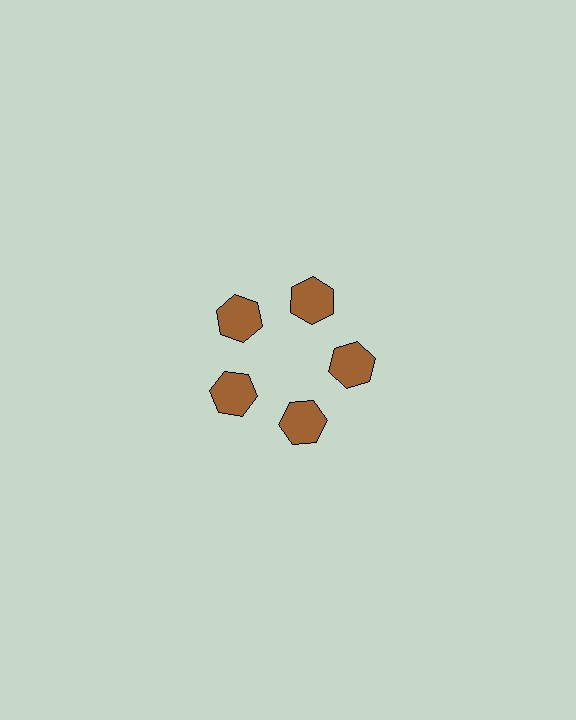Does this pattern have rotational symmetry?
Yes, this pattern has 5-fold rotational symmetry. It looks the same after rotating 72 degrees around the center.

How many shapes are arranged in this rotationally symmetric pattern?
There are 5 shapes, arranged in 5 groups of 1.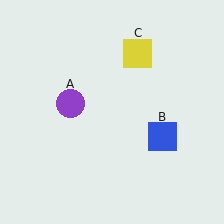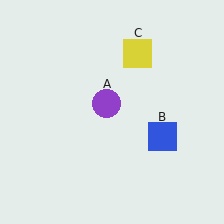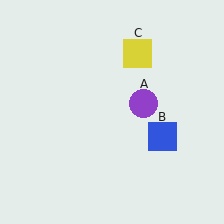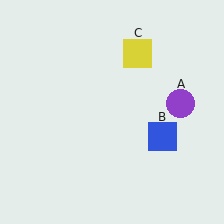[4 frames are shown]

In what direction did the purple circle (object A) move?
The purple circle (object A) moved right.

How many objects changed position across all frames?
1 object changed position: purple circle (object A).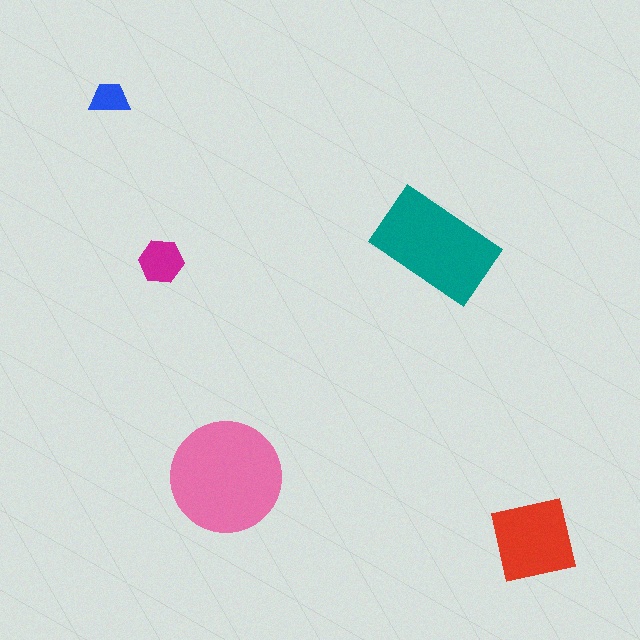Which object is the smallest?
The blue trapezoid.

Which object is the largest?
The pink circle.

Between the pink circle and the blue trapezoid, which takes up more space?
The pink circle.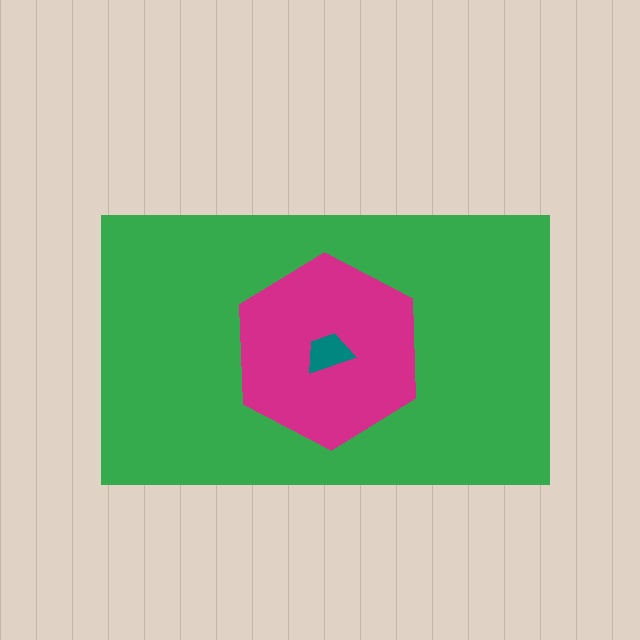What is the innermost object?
The teal trapezoid.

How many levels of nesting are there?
3.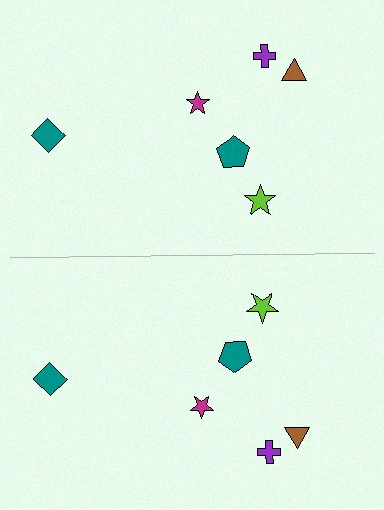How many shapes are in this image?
There are 12 shapes in this image.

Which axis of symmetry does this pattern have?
The pattern has a horizontal axis of symmetry running through the center of the image.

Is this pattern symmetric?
Yes, this pattern has bilateral (reflection) symmetry.